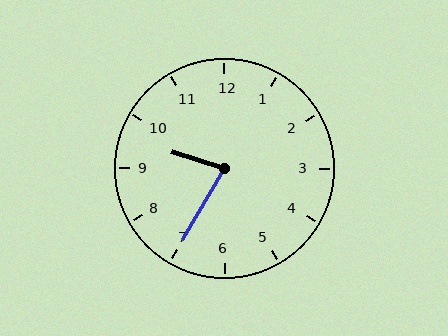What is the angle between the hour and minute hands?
Approximately 78 degrees.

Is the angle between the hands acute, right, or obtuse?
It is acute.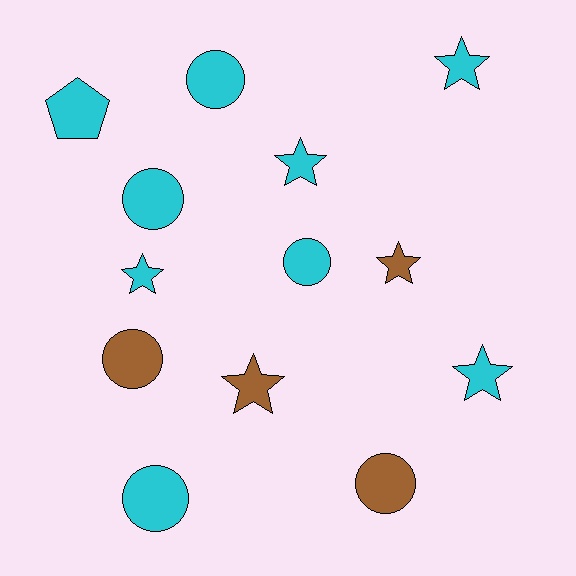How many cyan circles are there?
There are 4 cyan circles.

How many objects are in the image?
There are 13 objects.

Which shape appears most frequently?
Circle, with 6 objects.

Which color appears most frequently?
Cyan, with 9 objects.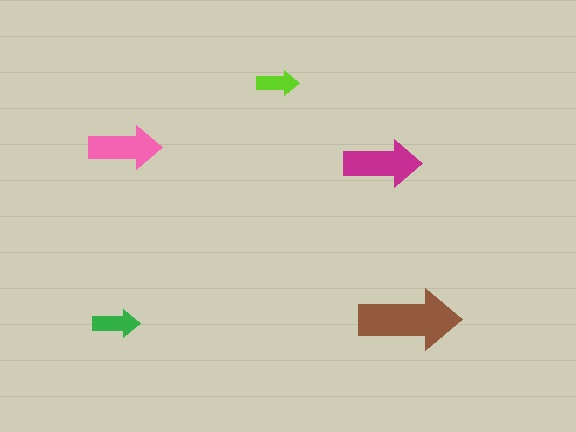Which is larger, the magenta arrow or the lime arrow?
The magenta one.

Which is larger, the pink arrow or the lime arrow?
The pink one.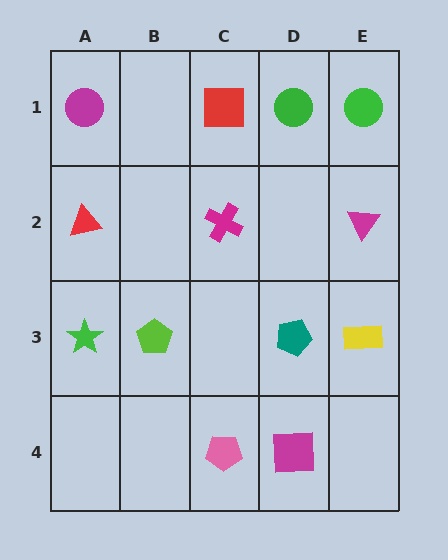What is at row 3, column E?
A yellow rectangle.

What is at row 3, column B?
A lime pentagon.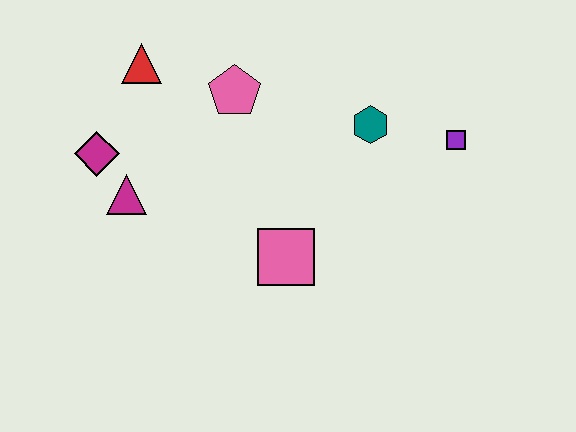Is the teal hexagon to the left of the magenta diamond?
No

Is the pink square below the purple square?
Yes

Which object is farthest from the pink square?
The red triangle is farthest from the pink square.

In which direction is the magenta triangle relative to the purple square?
The magenta triangle is to the left of the purple square.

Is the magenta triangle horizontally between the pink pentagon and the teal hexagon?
No